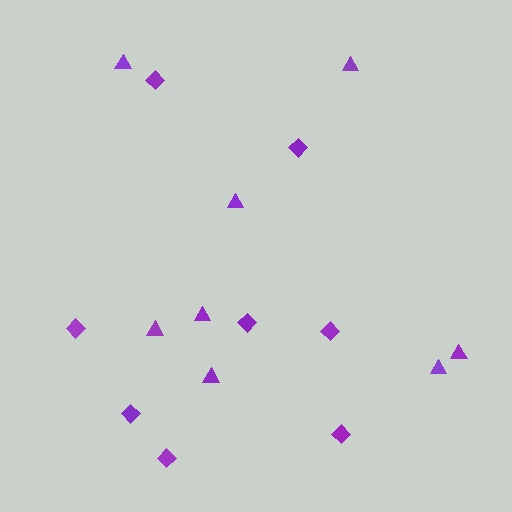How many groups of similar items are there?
There are 2 groups: one group of diamonds (8) and one group of triangles (8).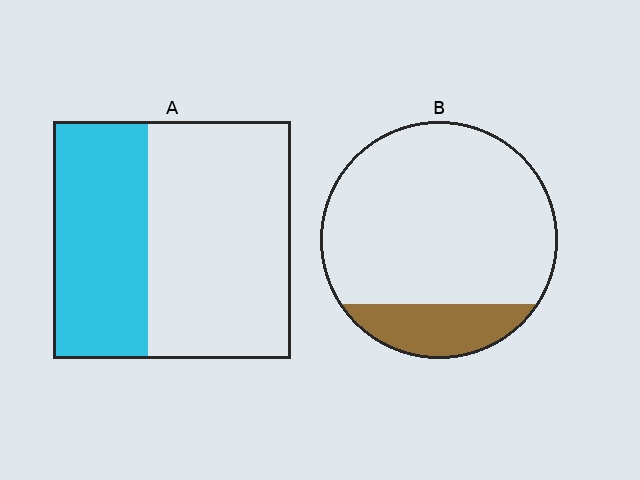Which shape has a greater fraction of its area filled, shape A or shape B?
Shape A.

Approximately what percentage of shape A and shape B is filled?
A is approximately 40% and B is approximately 15%.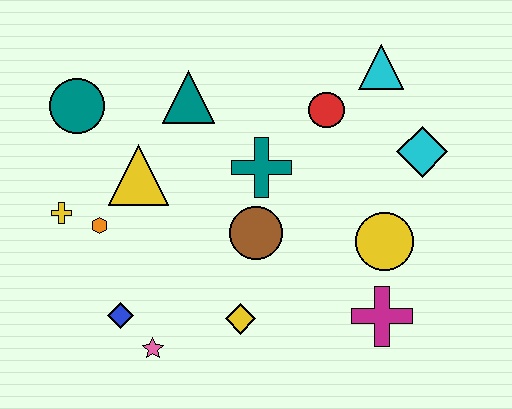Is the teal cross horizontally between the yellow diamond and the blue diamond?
No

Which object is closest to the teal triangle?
The yellow triangle is closest to the teal triangle.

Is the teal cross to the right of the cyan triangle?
No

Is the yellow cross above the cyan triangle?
No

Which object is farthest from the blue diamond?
The cyan triangle is farthest from the blue diamond.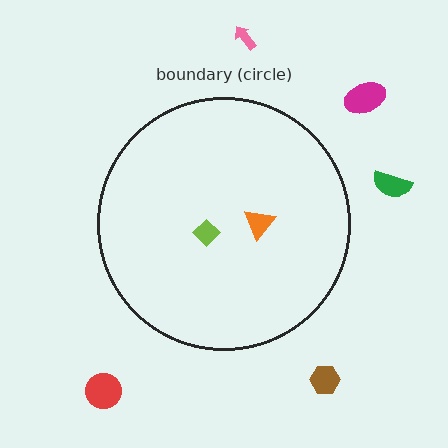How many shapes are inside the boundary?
2 inside, 5 outside.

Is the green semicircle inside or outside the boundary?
Outside.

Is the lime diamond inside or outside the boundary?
Inside.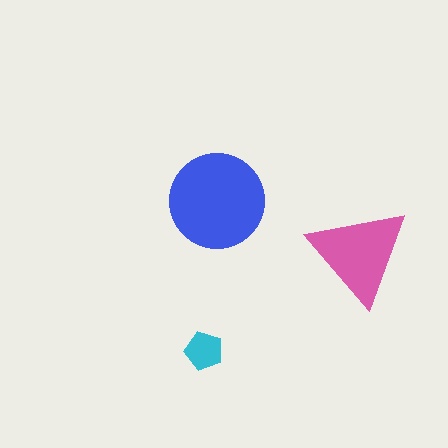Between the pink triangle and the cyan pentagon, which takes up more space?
The pink triangle.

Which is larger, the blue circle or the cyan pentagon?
The blue circle.